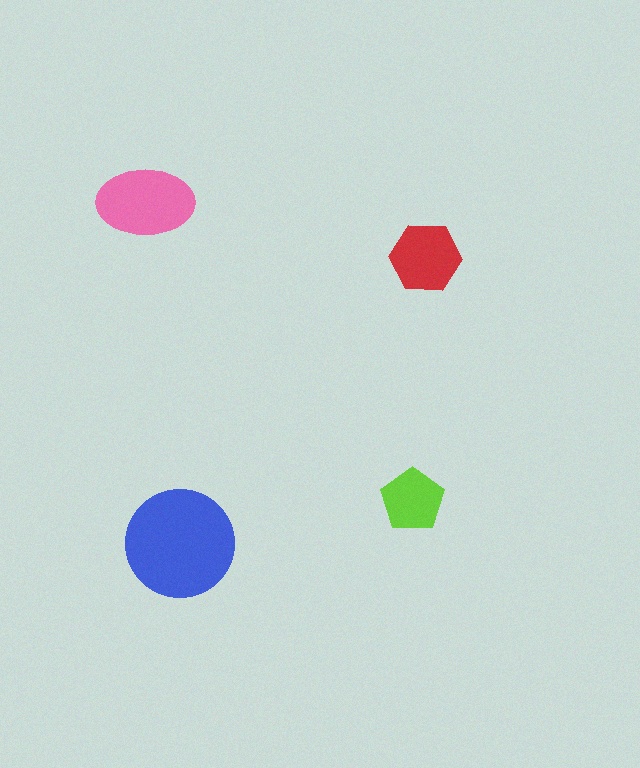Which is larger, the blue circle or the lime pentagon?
The blue circle.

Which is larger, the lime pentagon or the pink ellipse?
The pink ellipse.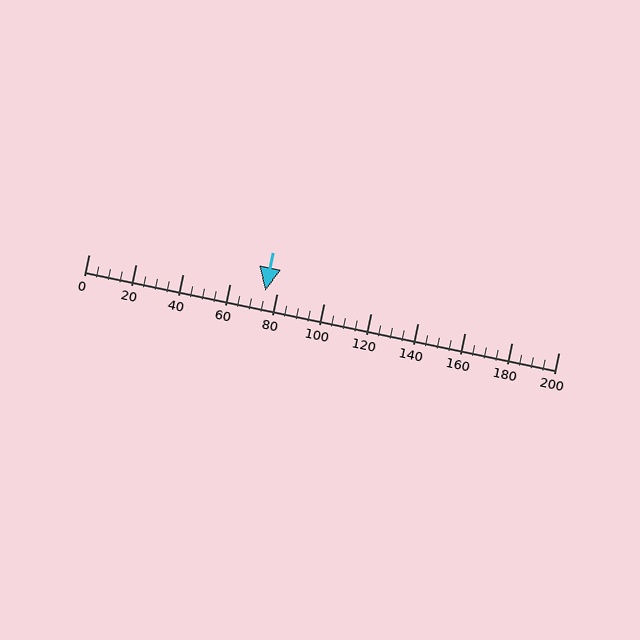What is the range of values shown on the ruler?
The ruler shows values from 0 to 200.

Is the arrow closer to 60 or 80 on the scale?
The arrow is closer to 80.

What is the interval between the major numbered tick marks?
The major tick marks are spaced 20 units apart.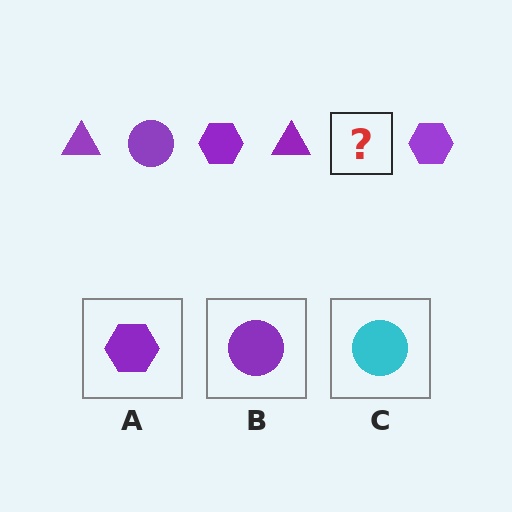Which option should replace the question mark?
Option B.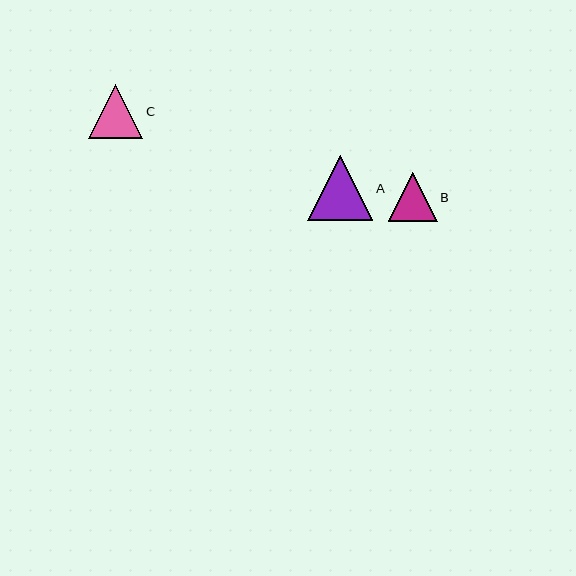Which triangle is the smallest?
Triangle B is the smallest with a size of approximately 48 pixels.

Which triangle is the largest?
Triangle A is the largest with a size of approximately 65 pixels.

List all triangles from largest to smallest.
From largest to smallest: A, C, B.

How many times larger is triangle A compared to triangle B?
Triangle A is approximately 1.3 times the size of triangle B.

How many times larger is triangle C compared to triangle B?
Triangle C is approximately 1.1 times the size of triangle B.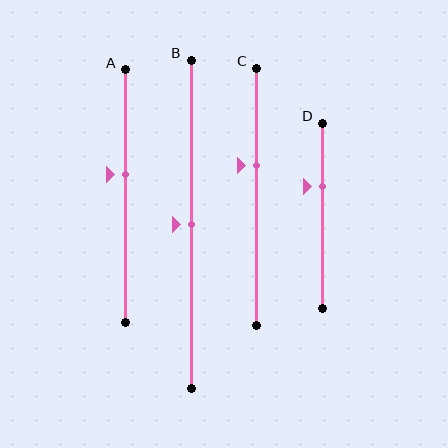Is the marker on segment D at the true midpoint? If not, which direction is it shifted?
No, the marker on segment D is shifted upward by about 16% of the segment length.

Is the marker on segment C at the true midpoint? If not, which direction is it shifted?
No, the marker on segment C is shifted upward by about 12% of the segment length.